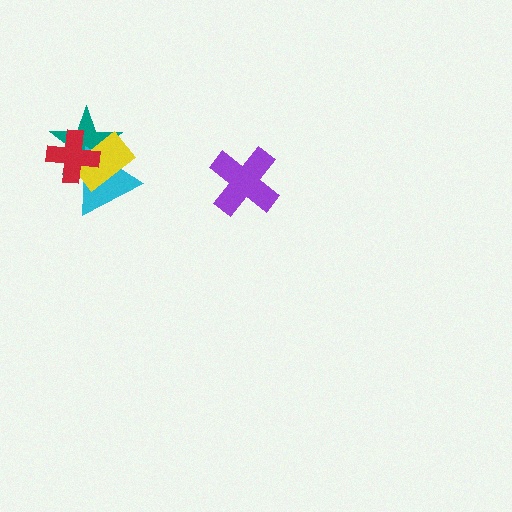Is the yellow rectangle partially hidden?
Yes, it is partially covered by another shape.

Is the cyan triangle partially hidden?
Yes, it is partially covered by another shape.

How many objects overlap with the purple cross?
0 objects overlap with the purple cross.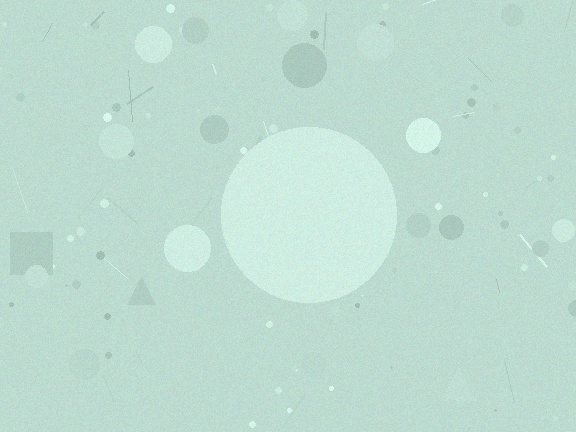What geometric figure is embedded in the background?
A circle is embedded in the background.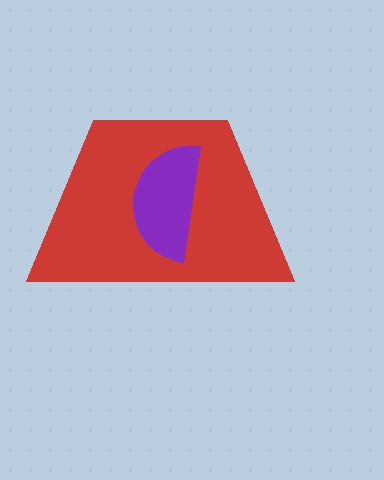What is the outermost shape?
The red trapezoid.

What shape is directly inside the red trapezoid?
The purple semicircle.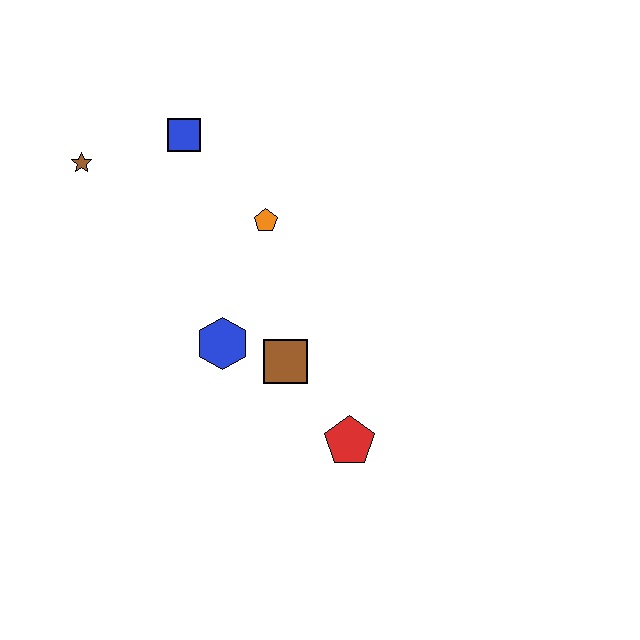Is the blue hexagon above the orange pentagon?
No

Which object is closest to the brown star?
The blue square is closest to the brown star.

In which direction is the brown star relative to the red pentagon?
The brown star is above the red pentagon.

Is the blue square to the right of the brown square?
No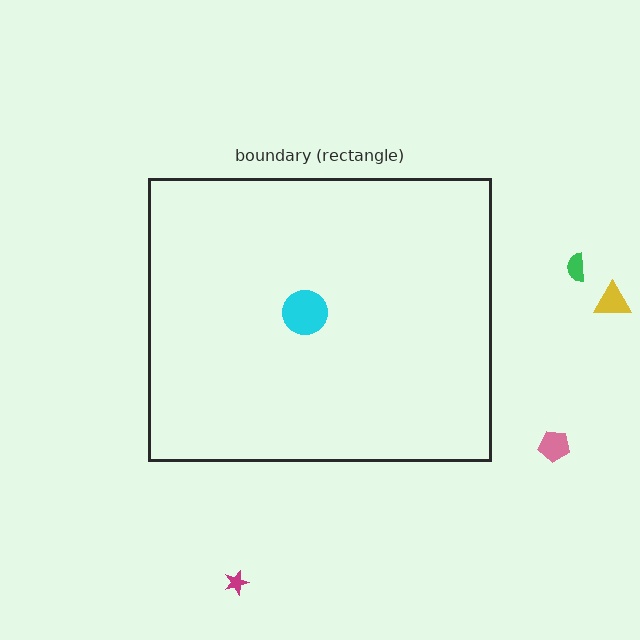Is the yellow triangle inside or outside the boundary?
Outside.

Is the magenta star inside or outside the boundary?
Outside.